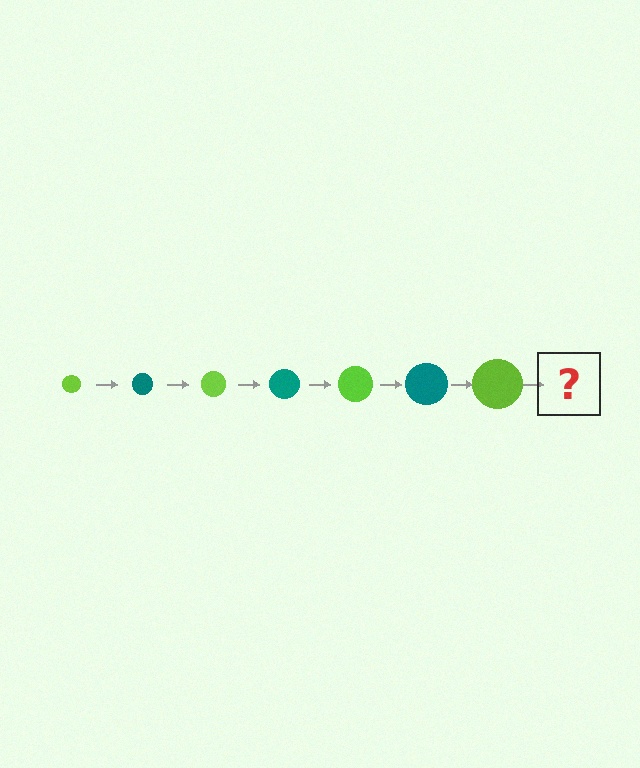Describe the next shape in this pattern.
It should be a teal circle, larger than the previous one.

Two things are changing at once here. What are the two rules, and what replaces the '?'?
The two rules are that the circle grows larger each step and the color cycles through lime and teal. The '?' should be a teal circle, larger than the previous one.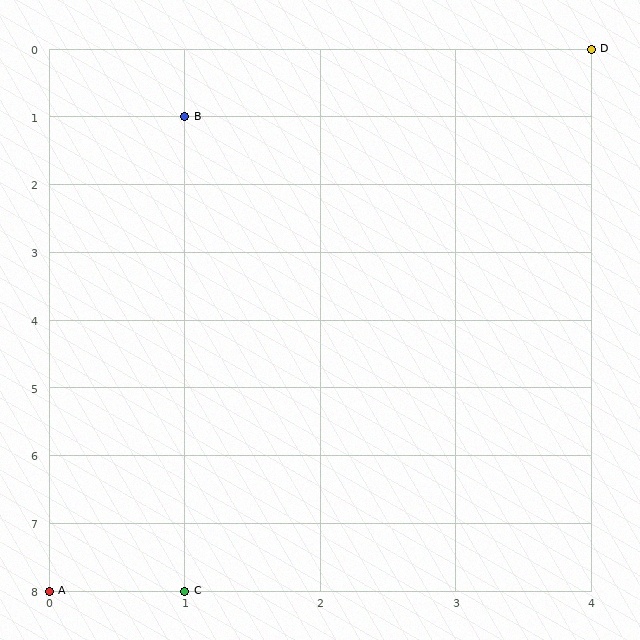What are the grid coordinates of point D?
Point D is at grid coordinates (4, 0).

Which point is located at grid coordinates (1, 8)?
Point C is at (1, 8).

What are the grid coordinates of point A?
Point A is at grid coordinates (0, 8).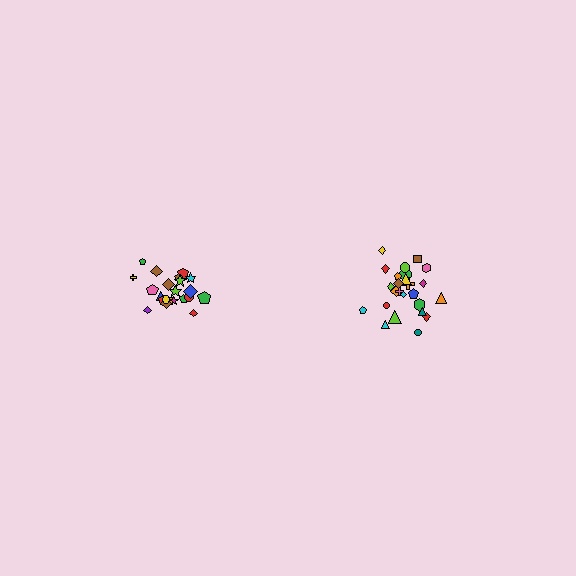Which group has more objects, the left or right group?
The right group.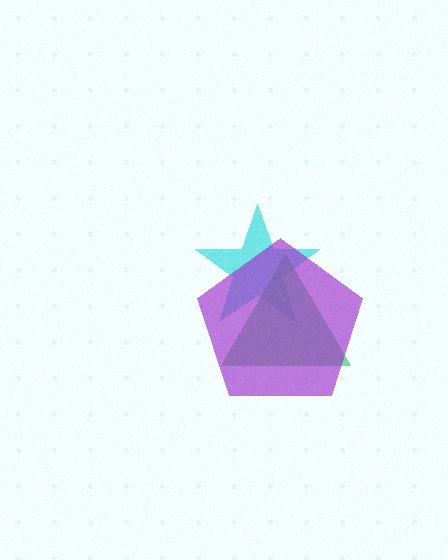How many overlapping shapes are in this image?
There are 3 overlapping shapes in the image.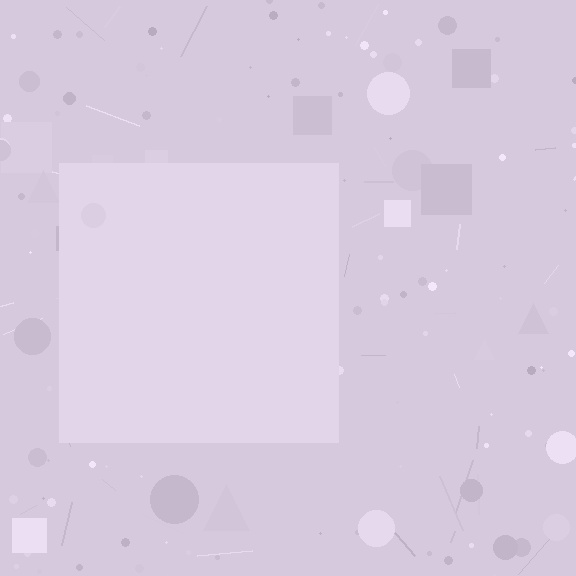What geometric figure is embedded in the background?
A square is embedded in the background.